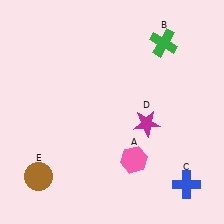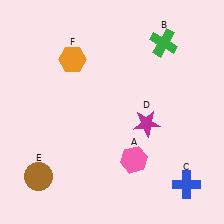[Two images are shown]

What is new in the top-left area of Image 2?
An orange hexagon (F) was added in the top-left area of Image 2.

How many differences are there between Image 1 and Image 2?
There is 1 difference between the two images.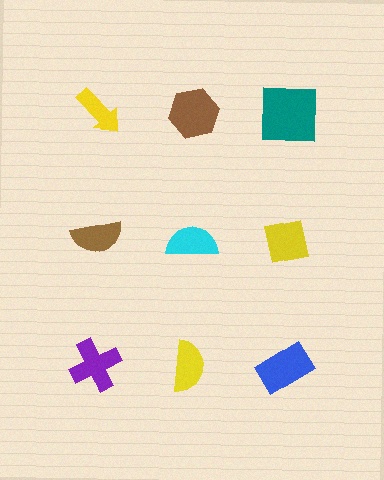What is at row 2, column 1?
A brown semicircle.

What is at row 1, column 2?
A brown hexagon.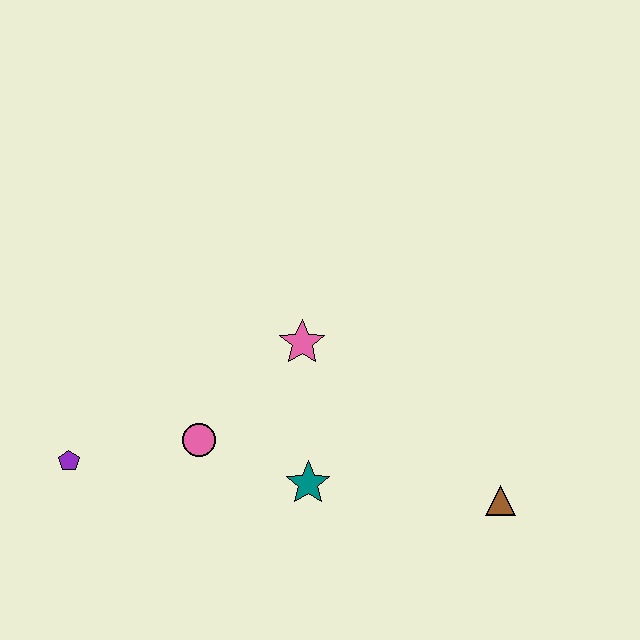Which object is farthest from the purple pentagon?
The brown triangle is farthest from the purple pentagon.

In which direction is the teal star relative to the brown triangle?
The teal star is to the left of the brown triangle.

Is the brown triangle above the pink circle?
No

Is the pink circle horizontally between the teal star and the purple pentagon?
Yes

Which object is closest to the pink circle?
The teal star is closest to the pink circle.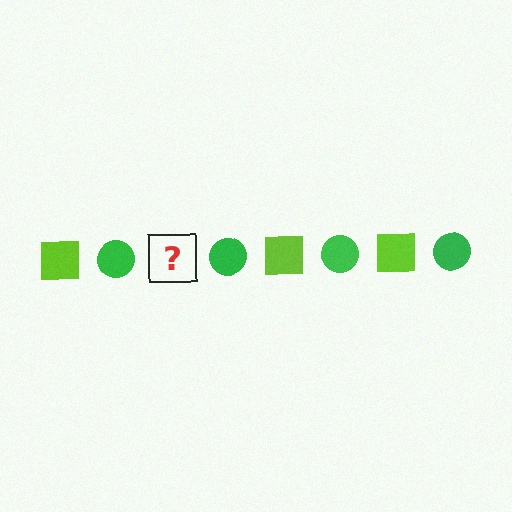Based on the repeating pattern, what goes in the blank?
The blank should be a lime square.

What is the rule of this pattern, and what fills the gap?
The rule is that the pattern alternates between lime square and green circle. The gap should be filled with a lime square.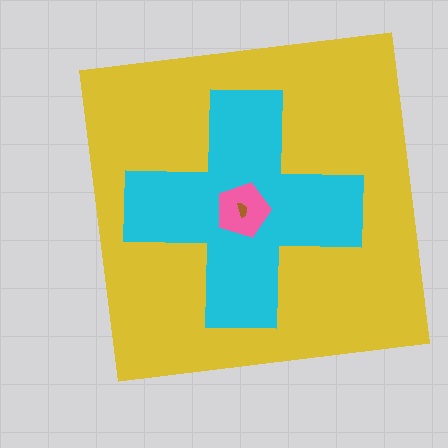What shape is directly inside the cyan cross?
The pink pentagon.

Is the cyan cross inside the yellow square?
Yes.